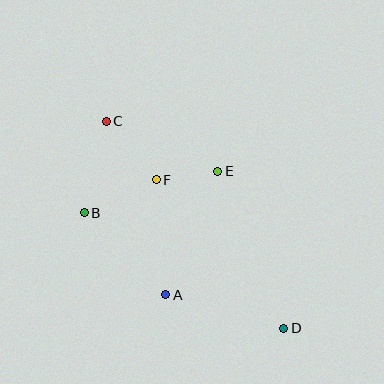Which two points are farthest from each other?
Points C and D are farthest from each other.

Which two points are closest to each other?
Points E and F are closest to each other.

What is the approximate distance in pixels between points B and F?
The distance between B and F is approximately 79 pixels.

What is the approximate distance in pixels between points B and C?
The distance between B and C is approximately 94 pixels.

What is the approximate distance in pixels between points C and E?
The distance between C and E is approximately 123 pixels.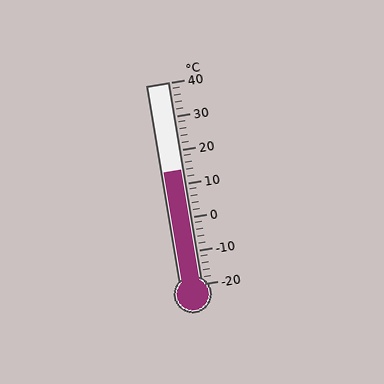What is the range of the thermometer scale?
The thermometer scale ranges from -20°C to 40°C.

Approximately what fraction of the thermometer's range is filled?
The thermometer is filled to approximately 55% of its range.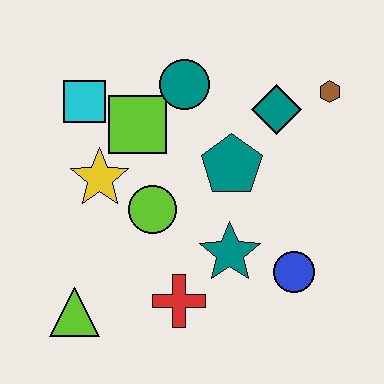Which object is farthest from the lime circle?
The brown hexagon is farthest from the lime circle.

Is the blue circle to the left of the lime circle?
No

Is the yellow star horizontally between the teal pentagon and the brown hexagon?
No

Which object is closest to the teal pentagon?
The teal diamond is closest to the teal pentagon.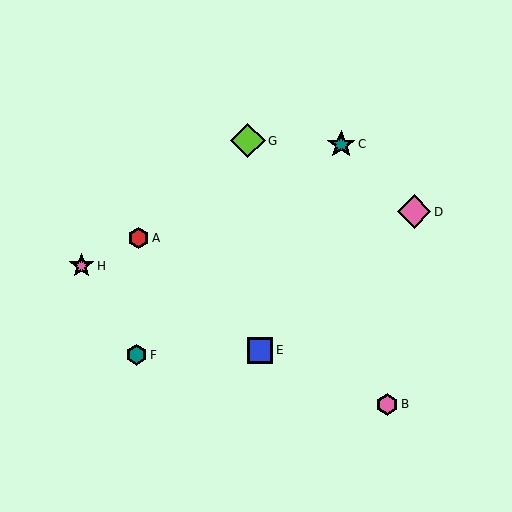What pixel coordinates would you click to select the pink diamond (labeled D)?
Click at (414, 212) to select the pink diamond D.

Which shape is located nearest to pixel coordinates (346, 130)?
The teal star (labeled C) at (341, 144) is nearest to that location.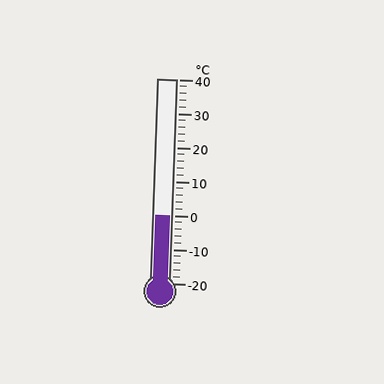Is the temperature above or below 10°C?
The temperature is below 10°C.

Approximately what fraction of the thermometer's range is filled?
The thermometer is filled to approximately 35% of its range.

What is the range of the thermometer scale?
The thermometer scale ranges from -20°C to 40°C.